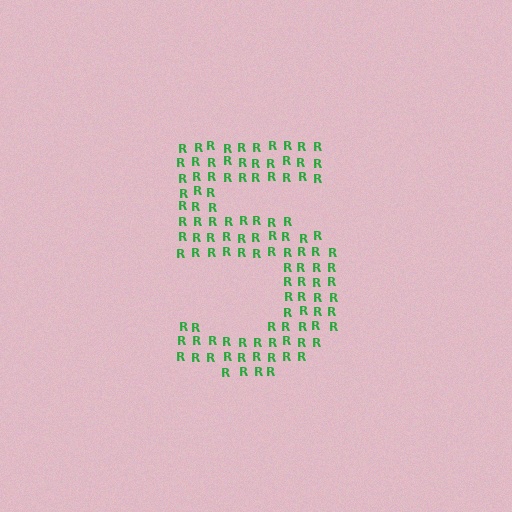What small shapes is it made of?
It is made of small letter R's.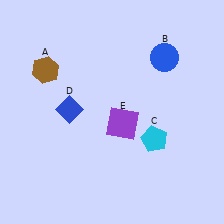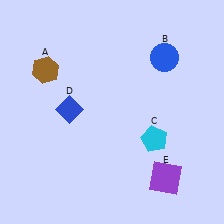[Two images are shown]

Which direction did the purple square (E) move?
The purple square (E) moved down.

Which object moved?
The purple square (E) moved down.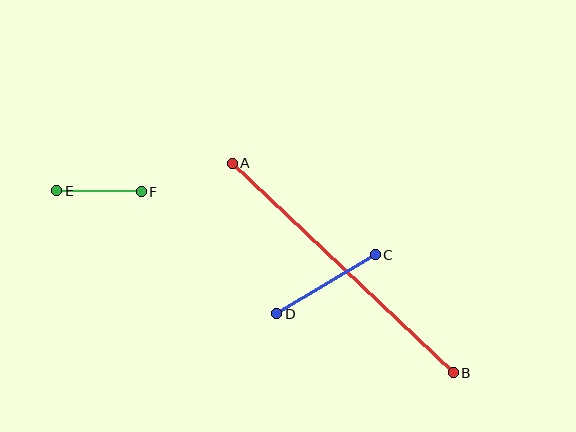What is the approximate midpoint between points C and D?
The midpoint is at approximately (326, 284) pixels.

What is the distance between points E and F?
The distance is approximately 84 pixels.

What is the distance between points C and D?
The distance is approximately 115 pixels.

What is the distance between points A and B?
The distance is approximately 305 pixels.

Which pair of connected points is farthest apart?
Points A and B are farthest apart.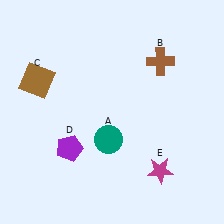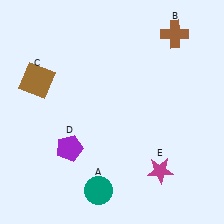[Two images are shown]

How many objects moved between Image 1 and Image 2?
2 objects moved between the two images.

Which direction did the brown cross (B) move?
The brown cross (B) moved up.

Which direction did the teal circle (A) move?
The teal circle (A) moved down.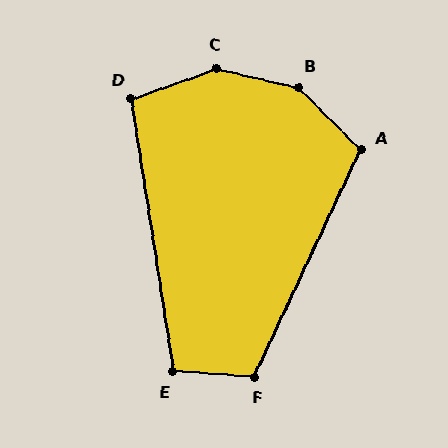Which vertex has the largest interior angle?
B, at approximately 148 degrees.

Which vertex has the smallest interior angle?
D, at approximately 101 degrees.